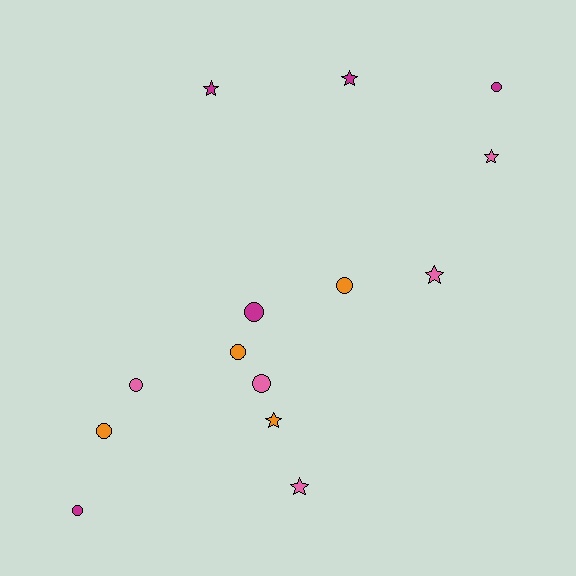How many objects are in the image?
There are 14 objects.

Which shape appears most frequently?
Circle, with 8 objects.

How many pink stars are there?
There are 3 pink stars.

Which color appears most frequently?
Magenta, with 5 objects.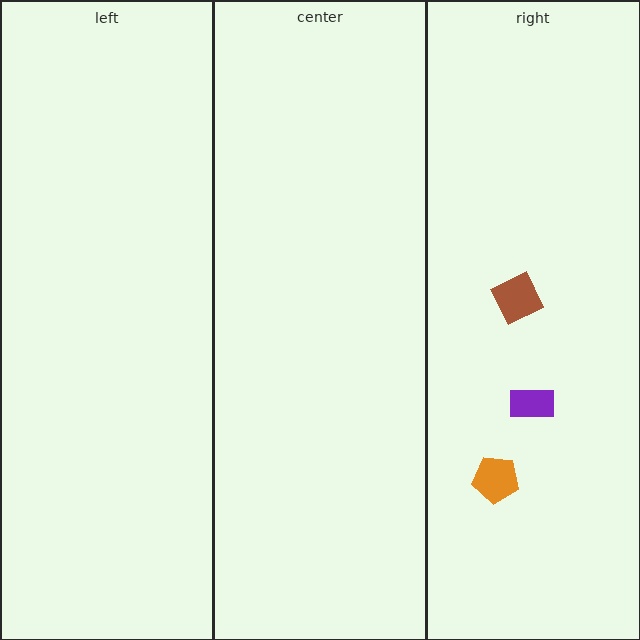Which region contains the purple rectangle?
The right region.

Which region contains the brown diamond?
The right region.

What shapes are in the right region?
The purple rectangle, the orange pentagon, the brown diamond.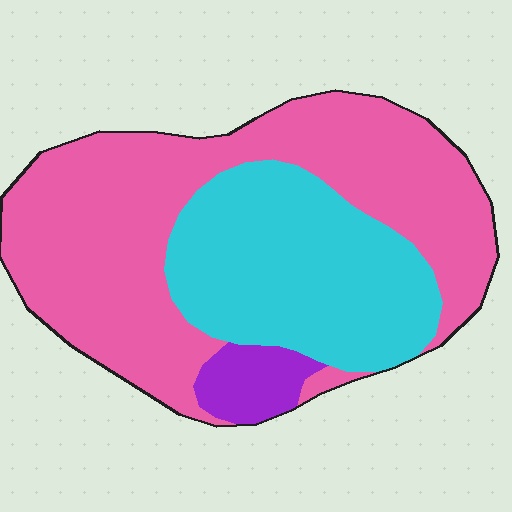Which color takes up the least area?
Purple, at roughly 5%.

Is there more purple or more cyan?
Cyan.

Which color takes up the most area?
Pink, at roughly 60%.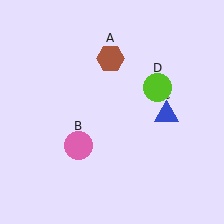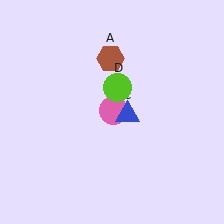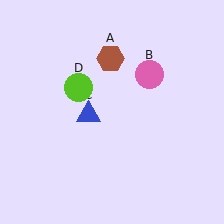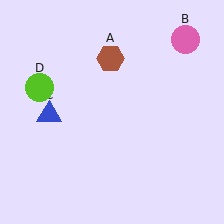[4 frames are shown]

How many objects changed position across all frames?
3 objects changed position: pink circle (object B), blue triangle (object C), lime circle (object D).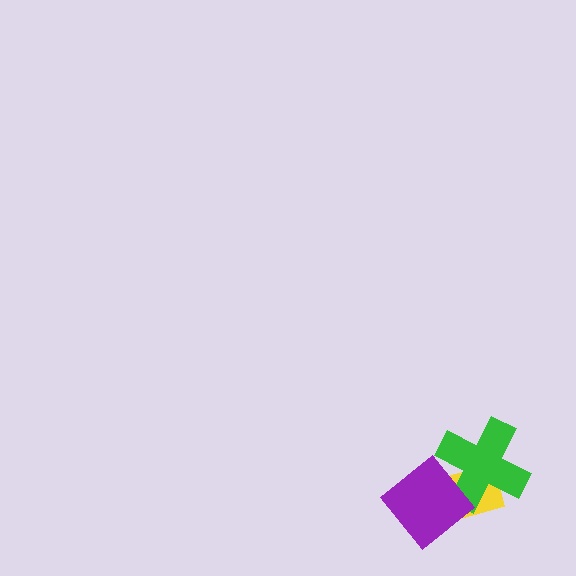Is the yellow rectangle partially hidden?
Yes, it is partially covered by another shape.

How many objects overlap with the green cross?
2 objects overlap with the green cross.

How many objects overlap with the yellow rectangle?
2 objects overlap with the yellow rectangle.